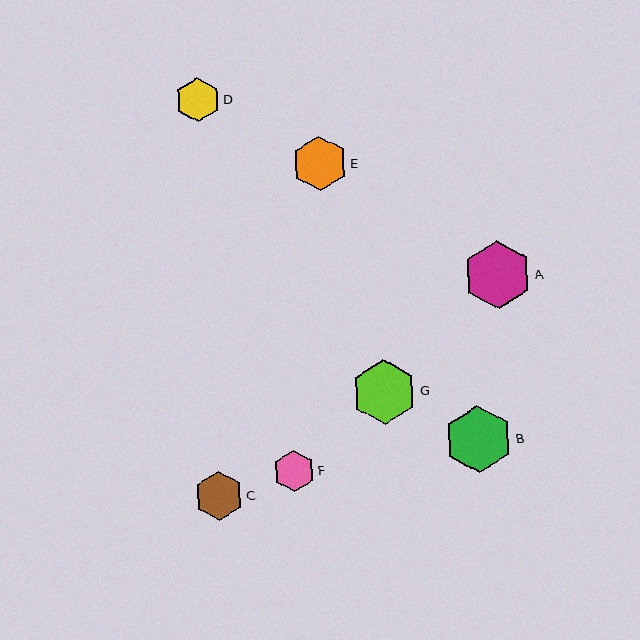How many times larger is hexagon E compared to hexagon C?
Hexagon E is approximately 1.1 times the size of hexagon C.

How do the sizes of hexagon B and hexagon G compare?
Hexagon B and hexagon G are approximately the same size.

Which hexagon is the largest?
Hexagon A is the largest with a size of approximately 68 pixels.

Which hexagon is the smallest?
Hexagon F is the smallest with a size of approximately 42 pixels.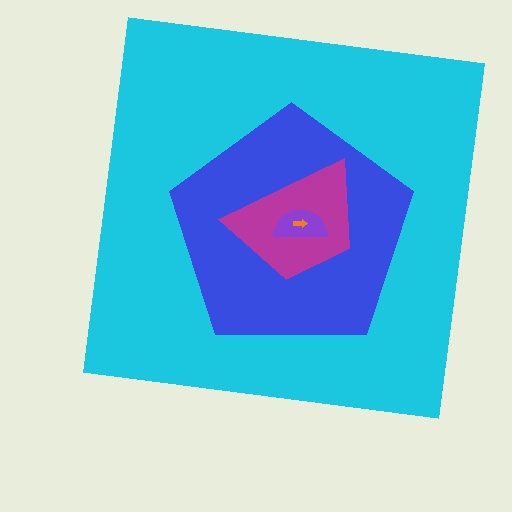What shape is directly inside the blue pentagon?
The magenta trapezoid.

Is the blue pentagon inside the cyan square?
Yes.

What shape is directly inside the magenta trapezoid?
The purple semicircle.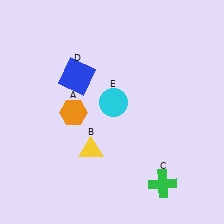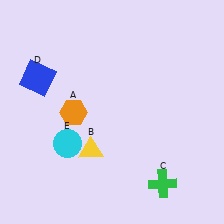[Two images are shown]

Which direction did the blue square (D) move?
The blue square (D) moved left.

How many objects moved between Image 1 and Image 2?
2 objects moved between the two images.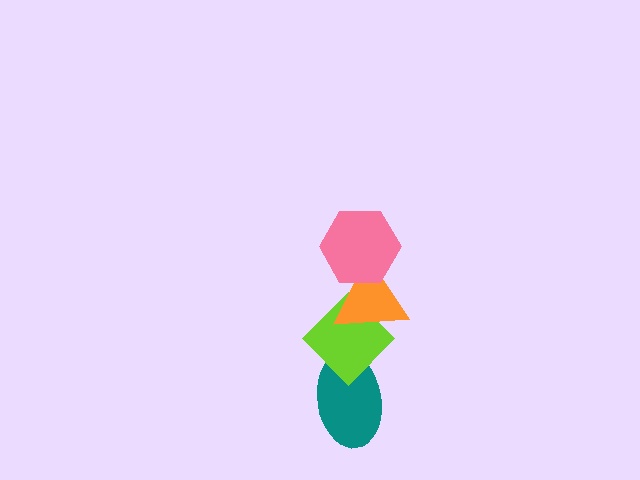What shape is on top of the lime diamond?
The orange triangle is on top of the lime diamond.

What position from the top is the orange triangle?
The orange triangle is 2nd from the top.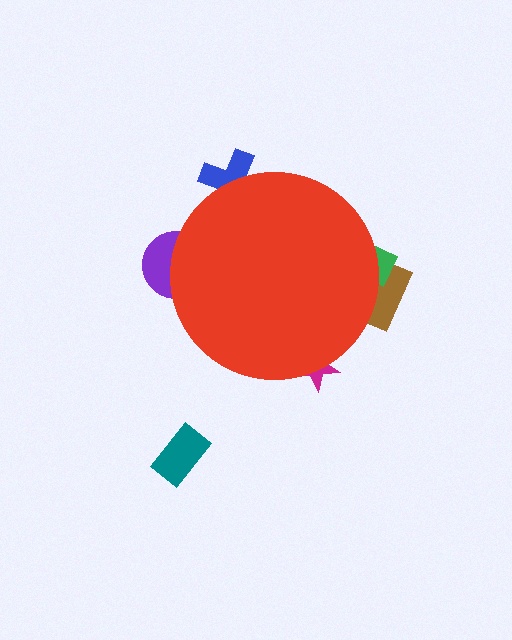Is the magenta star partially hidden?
Yes, the magenta star is partially hidden behind the red circle.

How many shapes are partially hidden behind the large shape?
5 shapes are partially hidden.